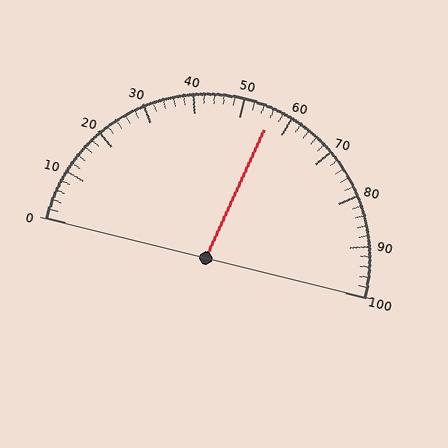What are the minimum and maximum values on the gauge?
The gauge ranges from 0 to 100.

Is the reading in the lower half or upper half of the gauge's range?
The reading is in the upper half of the range (0 to 100).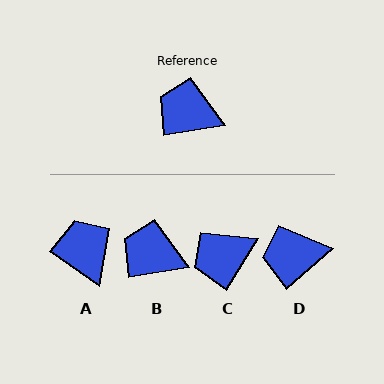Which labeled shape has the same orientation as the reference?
B.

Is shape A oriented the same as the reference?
No, it is off by about 45 degrees.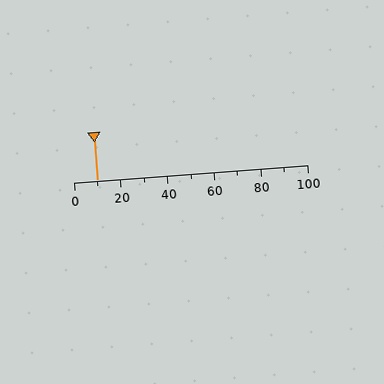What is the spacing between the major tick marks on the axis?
The major ticks are spaced 20 apart.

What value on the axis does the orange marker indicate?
The marker indicates approximately 10.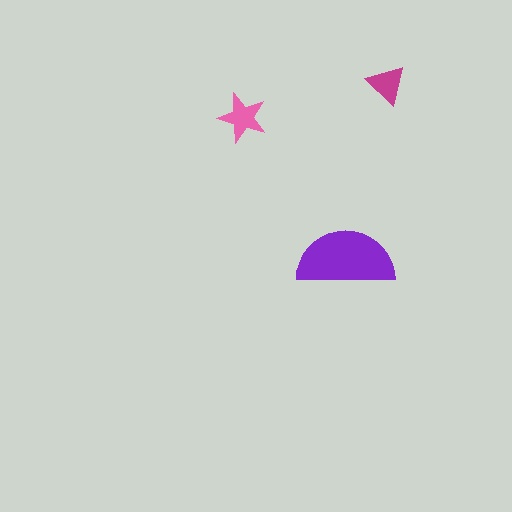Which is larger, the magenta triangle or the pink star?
The pink star.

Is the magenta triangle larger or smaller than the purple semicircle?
Smaller.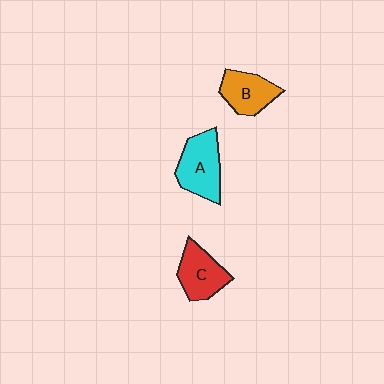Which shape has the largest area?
Shape A (cyan).